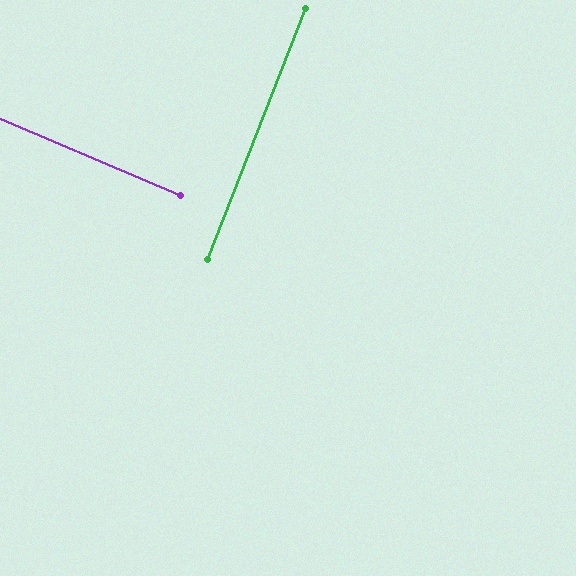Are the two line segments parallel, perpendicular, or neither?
Perpendicular — they meet at approximately 88°.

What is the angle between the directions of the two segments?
Approximately 88 degrees.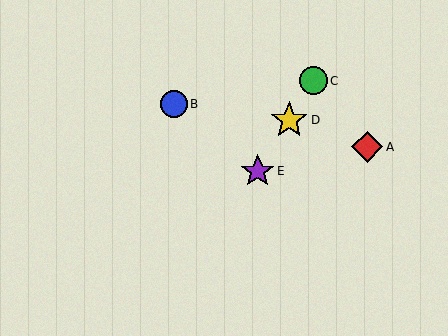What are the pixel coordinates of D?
Object D is at (289, 120).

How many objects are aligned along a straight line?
3 objects (C, D, E) are aligned along a straight line.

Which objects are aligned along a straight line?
Objects C, D, E are aligned along a straight line.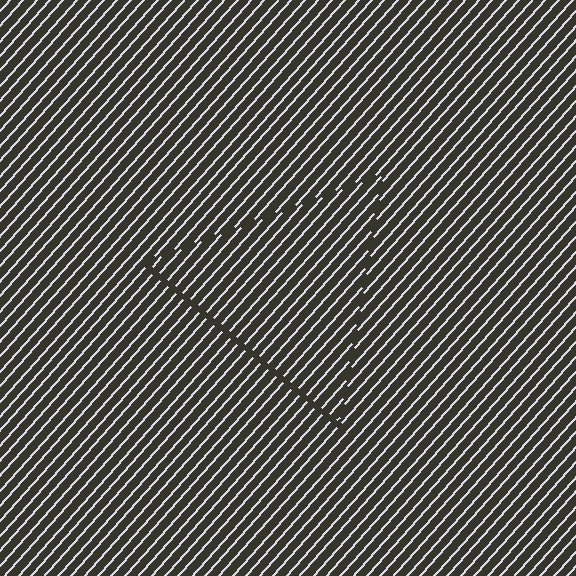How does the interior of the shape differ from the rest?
The interior of the shape contains the same grating, shifted by half a period — the contour is defined by the phase discontinuity where line-ends from the inner and outer gratings abut.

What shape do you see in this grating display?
An illusory triangle. The interior of the shape contains the same grating, shifted by half a period — the contour is defined by the phase discontinuity where line-ends from the inner and outer gratings abut.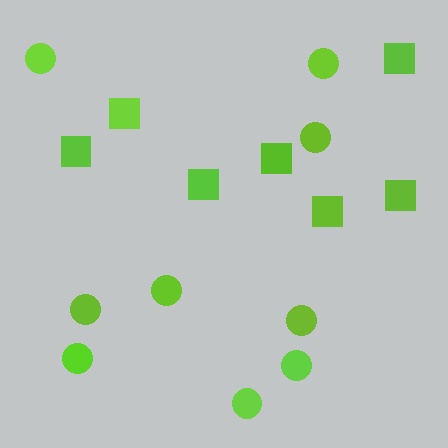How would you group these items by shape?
There are 2 groups: one group of circles (9) and one group of squares (7).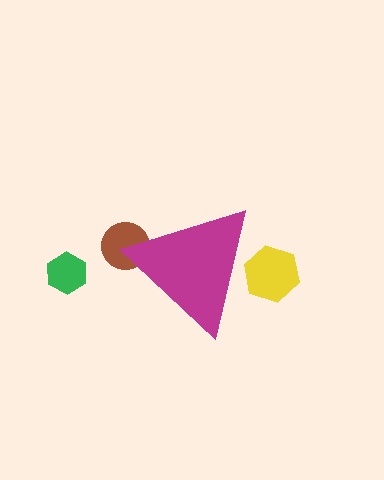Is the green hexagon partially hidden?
No, the green hexagon is fully visible.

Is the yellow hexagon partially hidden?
Yes, the yellow hexagon is partially hidden behind the magenta triangle.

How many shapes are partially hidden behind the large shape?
2 shapes are partially hidden.